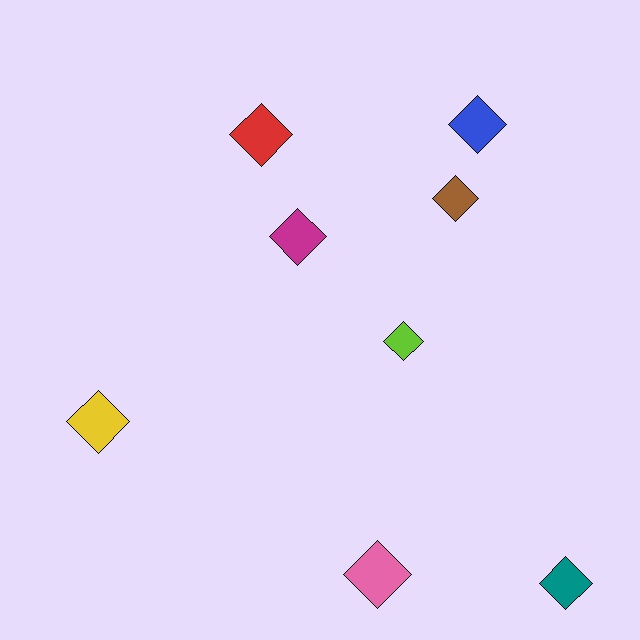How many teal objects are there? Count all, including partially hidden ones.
There is 1 teal object.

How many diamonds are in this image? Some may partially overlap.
There are 8 diamonds.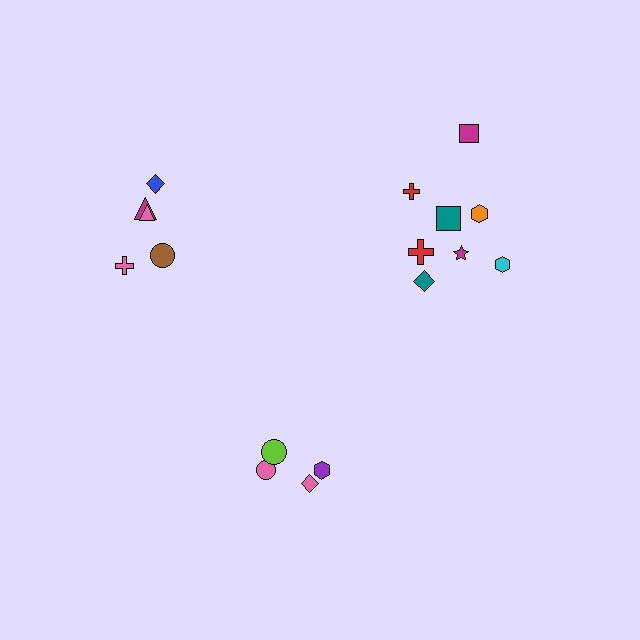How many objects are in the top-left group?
There are 5 objects.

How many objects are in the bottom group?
There are 4 objects.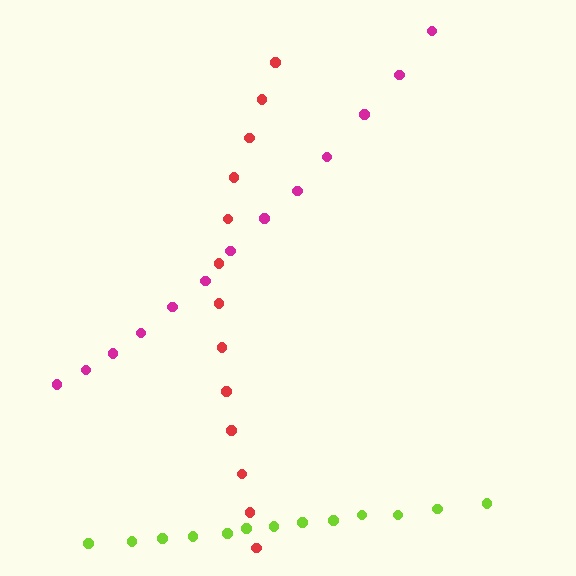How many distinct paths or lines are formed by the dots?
There are 3 distinct paths.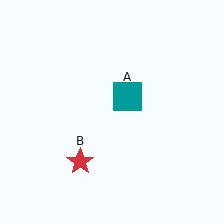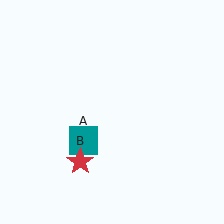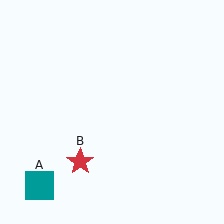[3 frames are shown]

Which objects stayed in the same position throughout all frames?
Red star (object B) remained stationary.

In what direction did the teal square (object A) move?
The teal square (object A) moved down and to the left.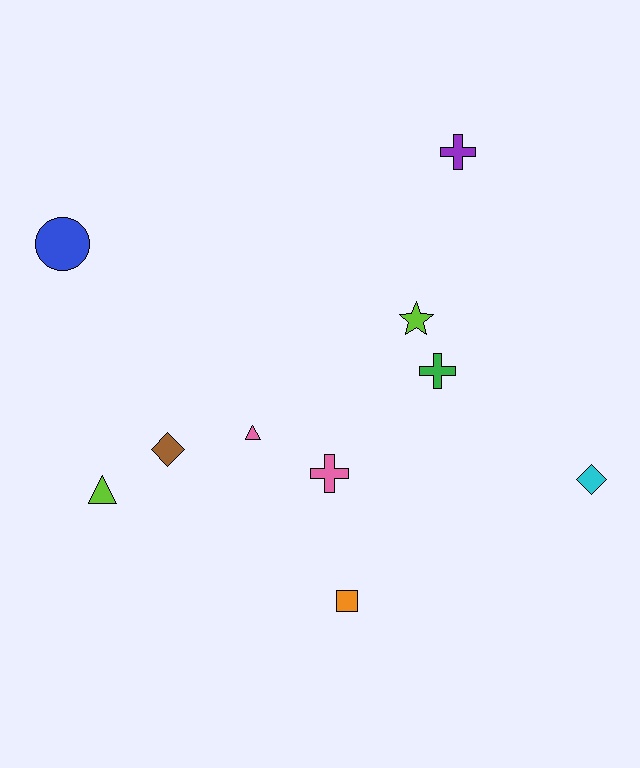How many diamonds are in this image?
There are 2 diamonds.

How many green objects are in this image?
There is 1 green object.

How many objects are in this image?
There are 10 objects.